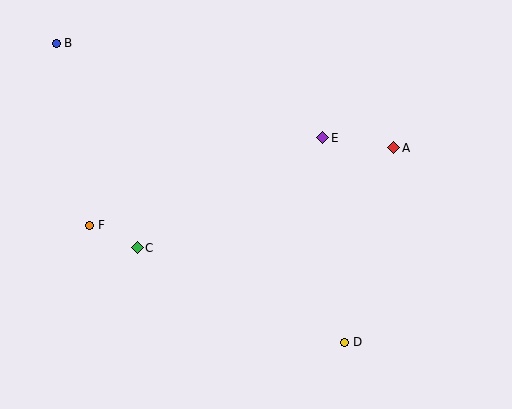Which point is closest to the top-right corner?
Point A is closest to the top-right corner.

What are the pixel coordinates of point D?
Point D is at (345, 342).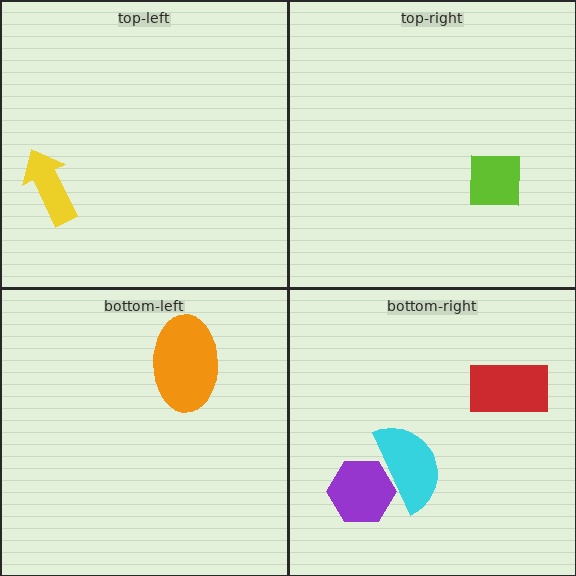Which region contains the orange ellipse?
The bottom-left region.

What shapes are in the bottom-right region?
The cyan semicircle, the red rectangle, the purple hexagon.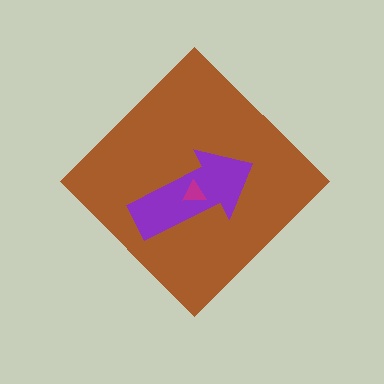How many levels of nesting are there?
3.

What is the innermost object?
The magenta triangle.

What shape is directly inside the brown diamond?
The purple arrow.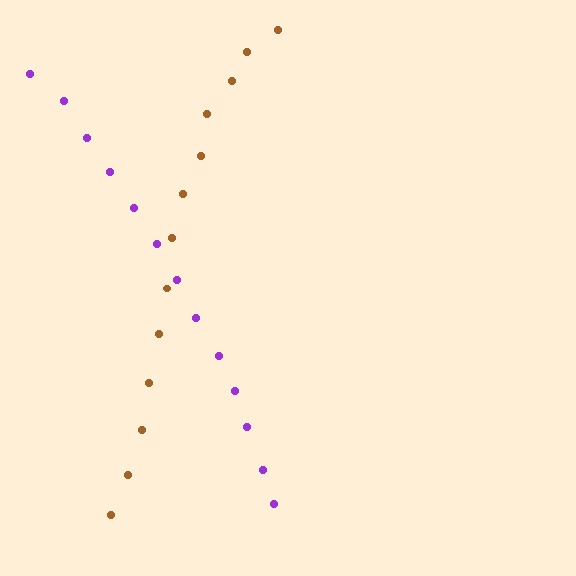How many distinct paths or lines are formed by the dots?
There are 2 distinct paths.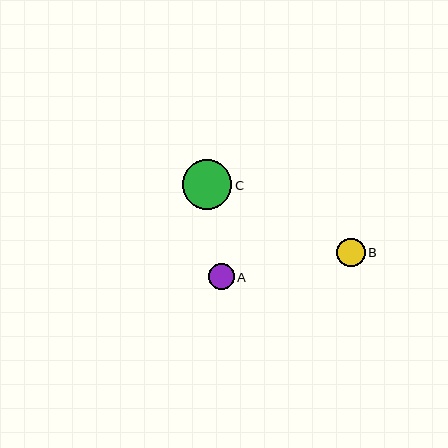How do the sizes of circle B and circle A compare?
Circle B and circle A are approximately the same size.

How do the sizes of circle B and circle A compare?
Circle B and circle A are approximately the same size.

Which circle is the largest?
Circle C is the largest with a size of approximately 49 pixels.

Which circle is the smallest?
Circle A is the smallest with a size of approximately 26 pixels.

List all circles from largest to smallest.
From largest to smallest: C, B, A.